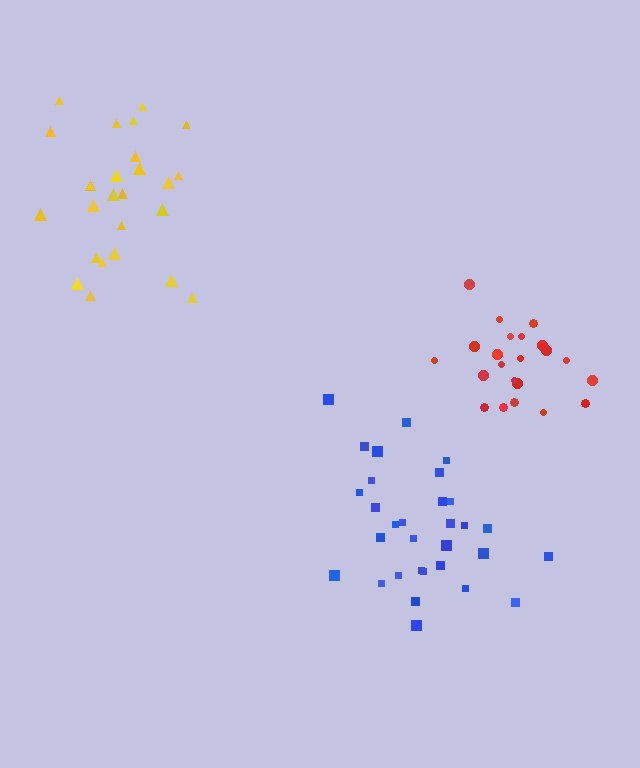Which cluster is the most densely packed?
Red.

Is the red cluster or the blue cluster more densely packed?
Red.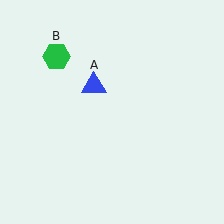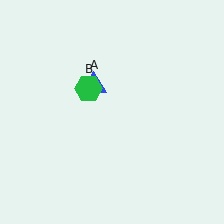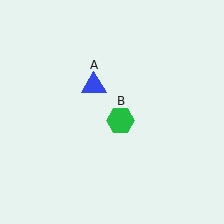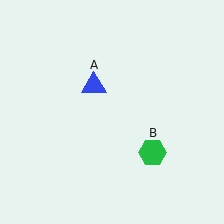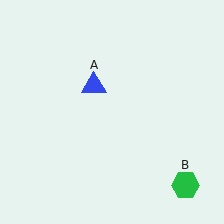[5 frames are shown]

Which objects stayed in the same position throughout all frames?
Blue triangle (object A) remained stationary.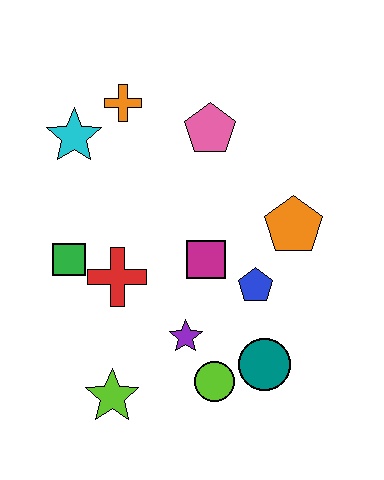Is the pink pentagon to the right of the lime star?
Yes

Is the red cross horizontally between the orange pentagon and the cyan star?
Yes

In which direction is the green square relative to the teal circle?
The green square is to the left of the teal circle.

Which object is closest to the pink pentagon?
The orange cross is closest to the pink pentagon.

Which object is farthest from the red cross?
The orange pentagon is farthest from the red cross.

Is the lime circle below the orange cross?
Yes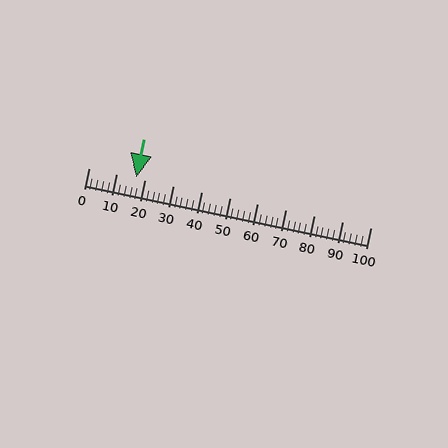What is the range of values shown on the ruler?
The ruler shows values from 0 to 100.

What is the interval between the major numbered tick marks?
The major tick marks are spaced 10 units apart.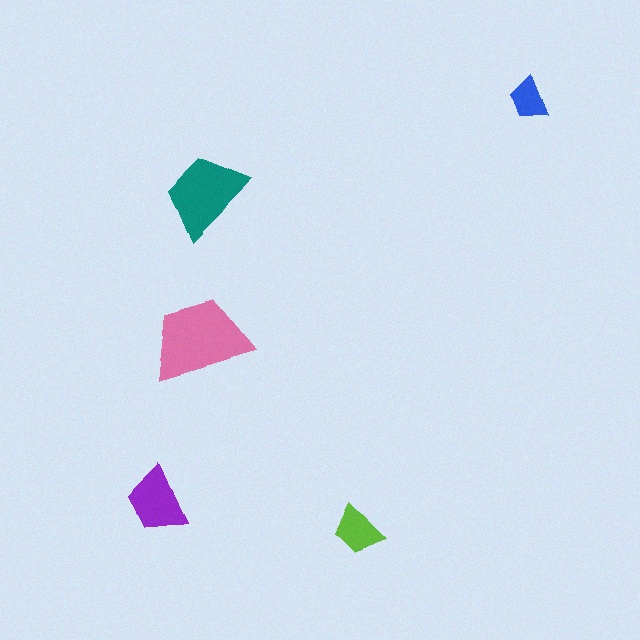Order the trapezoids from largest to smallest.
the pink one, the teal one, the purple one, the lime one, the blue one.